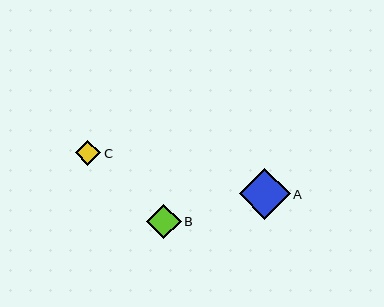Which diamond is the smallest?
Diamond C is the smallest with a size of approximately 25 pixels.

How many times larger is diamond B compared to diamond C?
Diamond B is approximately 1.4 times the size of diamond C.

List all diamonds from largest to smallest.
From largest to smallest: A, B, C.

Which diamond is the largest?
Diamond A is the largest with a size of approximately 51 pixels.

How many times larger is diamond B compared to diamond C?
Diamond B is approximately 1.4 times the size of diamond C.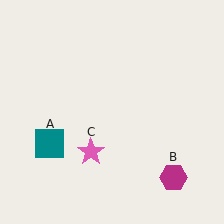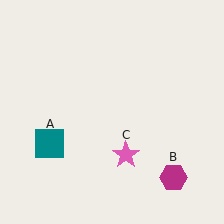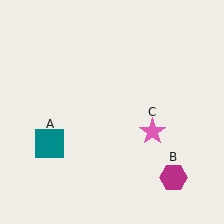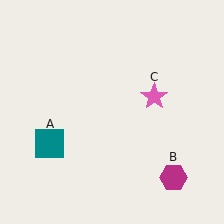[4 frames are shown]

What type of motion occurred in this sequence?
The pink star (object C) rotated counterclockwise around the center of the scene.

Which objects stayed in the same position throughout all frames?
Teal square (object A) and magenta hexagon (object B) remained stationary.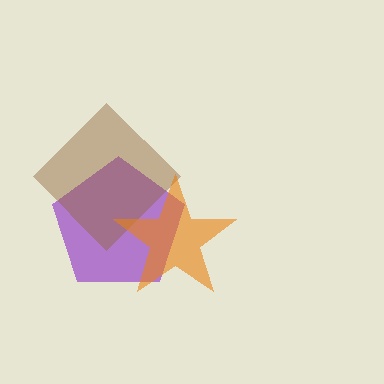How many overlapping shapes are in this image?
There are 3 overlapping shapes in the image.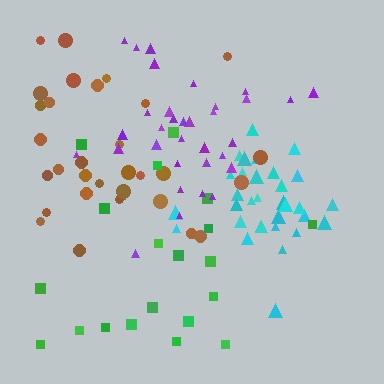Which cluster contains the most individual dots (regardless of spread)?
Cyan (34).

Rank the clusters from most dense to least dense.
cyan, purple, brown, green.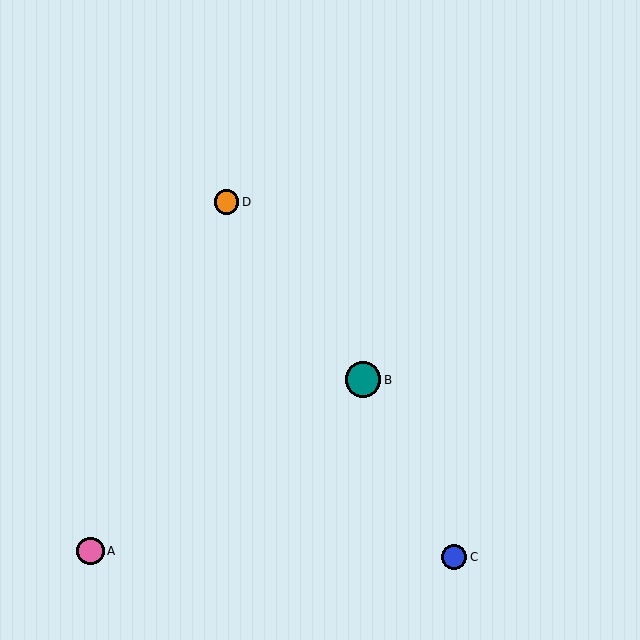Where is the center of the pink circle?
The center of the pink circle is at (90, 551).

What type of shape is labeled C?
Shape C is a blue circle.